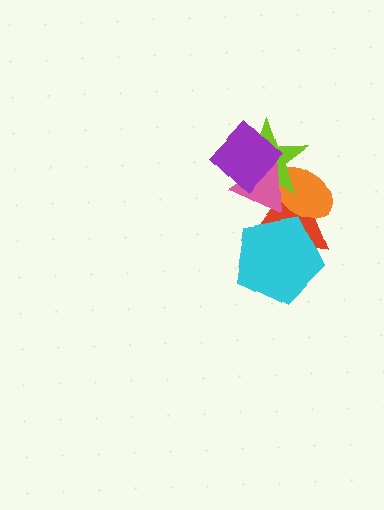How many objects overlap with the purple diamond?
2 objects overlap with the purple diamond.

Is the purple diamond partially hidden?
No, no other shape covers it.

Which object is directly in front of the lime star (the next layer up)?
The pink triangle is directly in front of the lime star.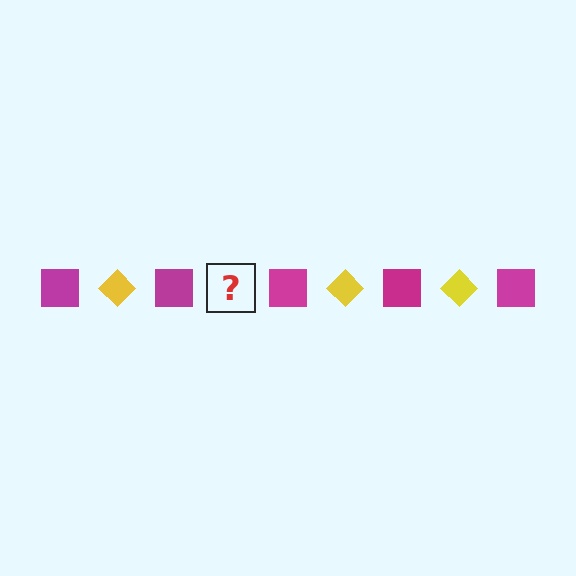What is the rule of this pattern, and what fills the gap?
The rule is that the pattern alternates between magenta square and yellow diamond. The gap should be filled with a yellow diamond.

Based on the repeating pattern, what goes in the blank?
The blank should be a yellow diamond.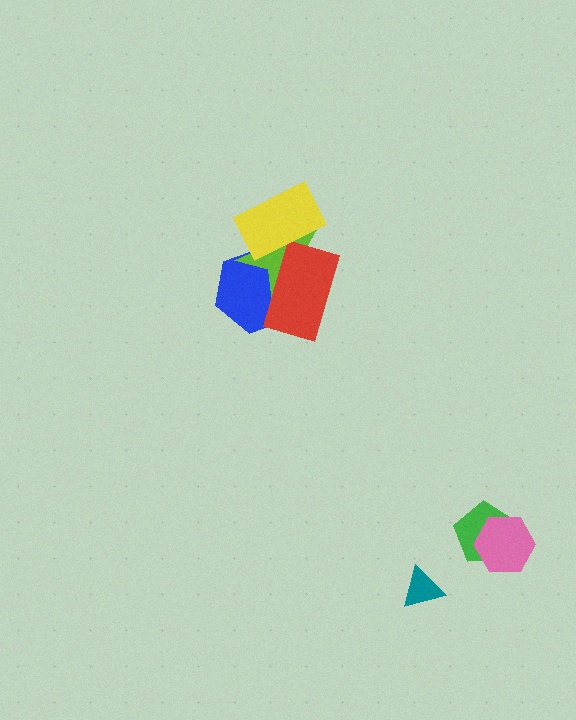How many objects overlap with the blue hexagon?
3 objects overlap with the blue hexagon.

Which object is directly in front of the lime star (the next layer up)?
The red rectangle is directly in front of the lime star.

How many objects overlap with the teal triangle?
0 objects overlap with the teal triangle.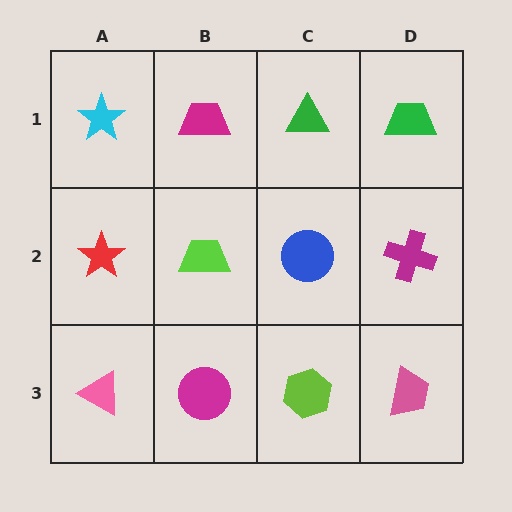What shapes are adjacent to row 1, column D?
A magenta cross (row 2, column D), a green triangle (row 1, column C).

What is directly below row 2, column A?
A pink triangle.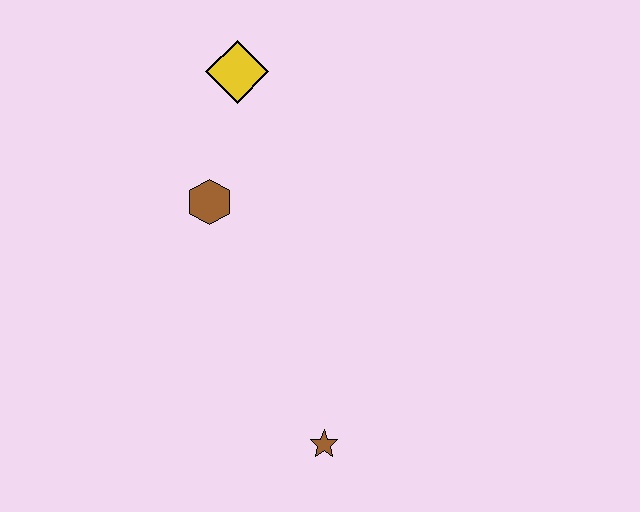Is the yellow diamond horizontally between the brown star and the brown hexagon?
Yes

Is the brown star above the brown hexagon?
No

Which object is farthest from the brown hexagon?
The brown star is farthest from the brown hexagon.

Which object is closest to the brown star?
The brown hexagon is closest to the brown star.